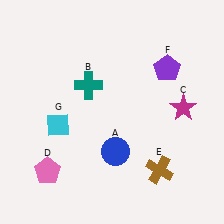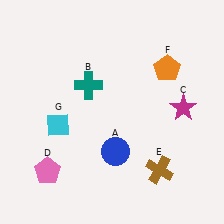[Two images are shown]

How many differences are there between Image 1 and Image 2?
There is 1 difference between the two images.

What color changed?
The pentagon (F) changed from purple in Image 1 to orange in Image 2.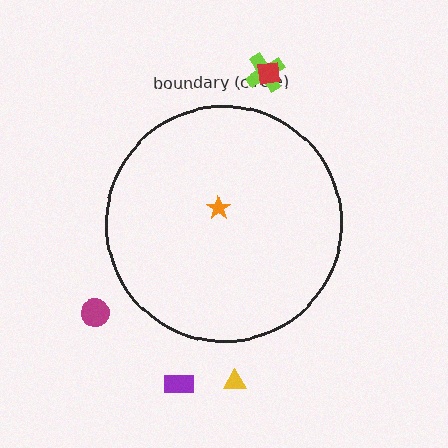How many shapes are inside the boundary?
1 inside, 5 outside.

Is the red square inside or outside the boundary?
Outside.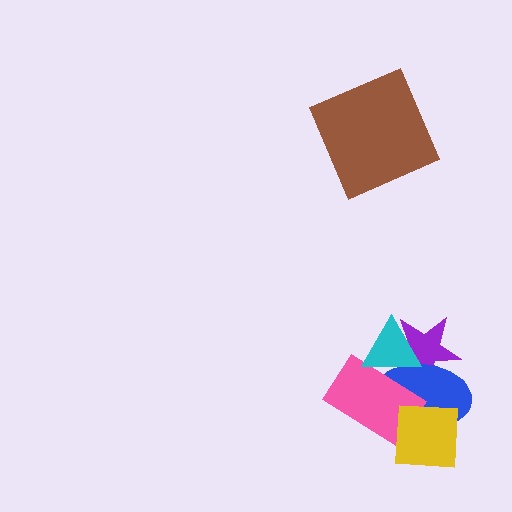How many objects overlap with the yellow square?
2 objects overlap with the yellow square.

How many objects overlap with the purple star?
3 objects overlap with the purple star.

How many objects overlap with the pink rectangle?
4 objects overlap with the pink rectangle.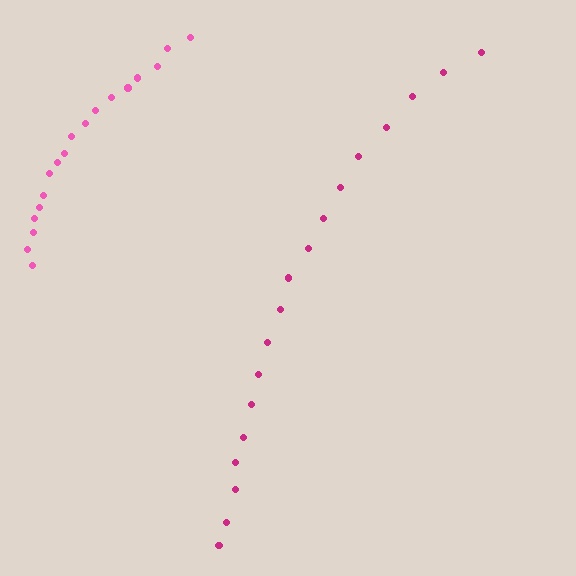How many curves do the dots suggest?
There are 2 distinct paths.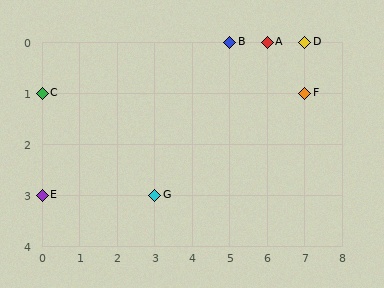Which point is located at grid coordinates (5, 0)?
Point B is at (5, 0).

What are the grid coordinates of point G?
Point G is at grid coordinates (3, 3).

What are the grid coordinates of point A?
Point A is at grid coordinates (6, 0).